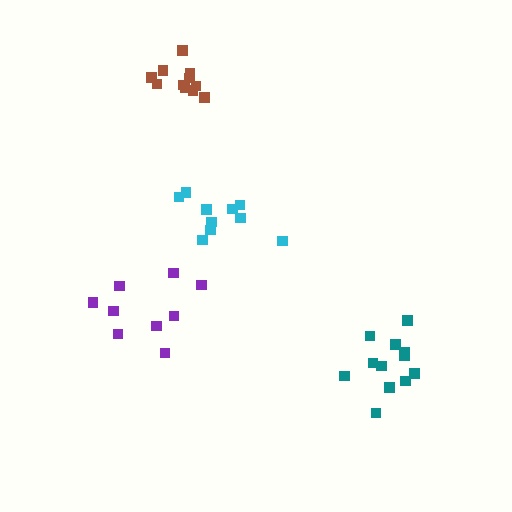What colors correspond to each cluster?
The clusters are colored: brown, cyan, purple, teal.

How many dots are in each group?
Group 1: 11 dots, Group 2: 10 dots, Group 3: 9 dots, Group 4: 12 dots (42 total).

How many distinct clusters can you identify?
There are 4 distinct clusters.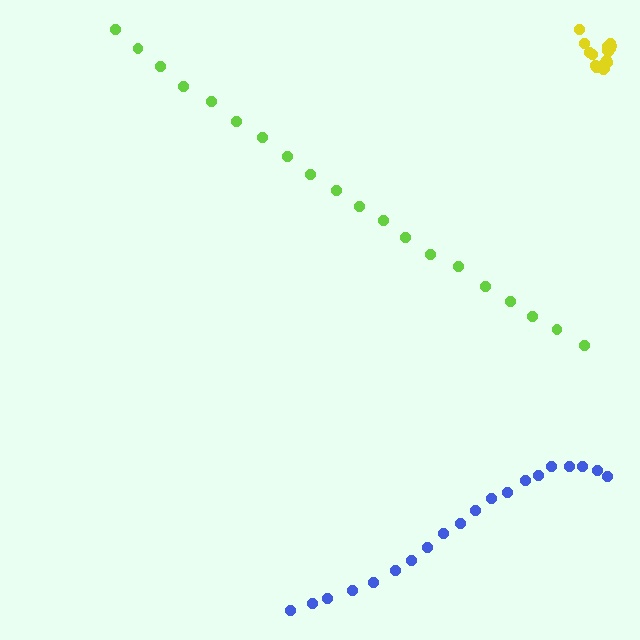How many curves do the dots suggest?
There are 3 distinct paths.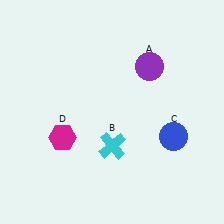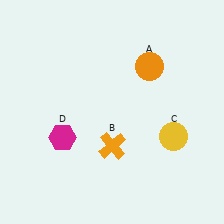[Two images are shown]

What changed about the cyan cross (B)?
In Image 1, B is cyan. In Image 2, it changed to orange.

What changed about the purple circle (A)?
In Image 1, A is purple. In Image 2, it changed to orange.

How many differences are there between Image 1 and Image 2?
There are 3 differences between the two images.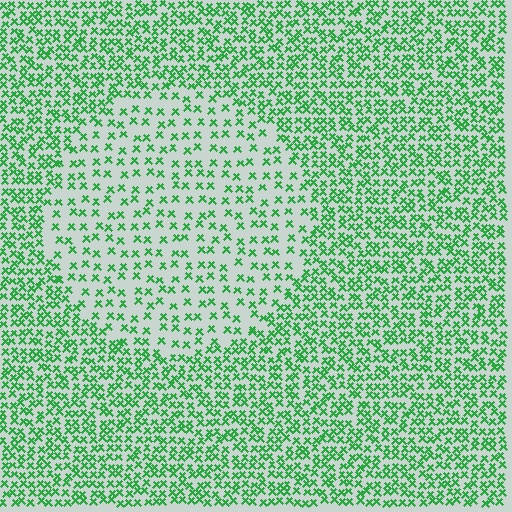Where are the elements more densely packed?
The elements are more densely packed outside the circle boundary.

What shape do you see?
I see a circle.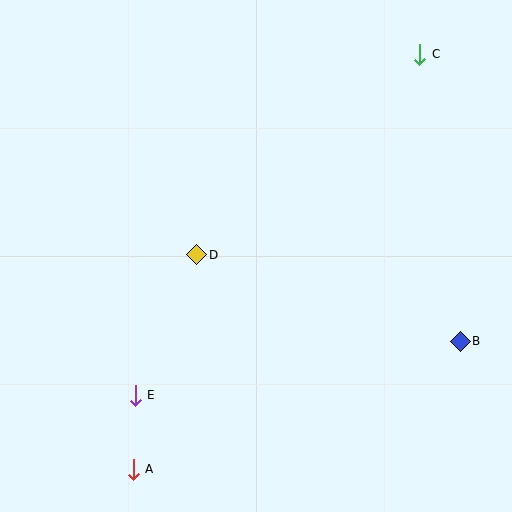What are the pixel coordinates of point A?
Point A is at (133, 469).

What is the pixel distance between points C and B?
The distance between C and B is 290 pixels.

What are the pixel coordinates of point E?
Point E is at (135, 395).